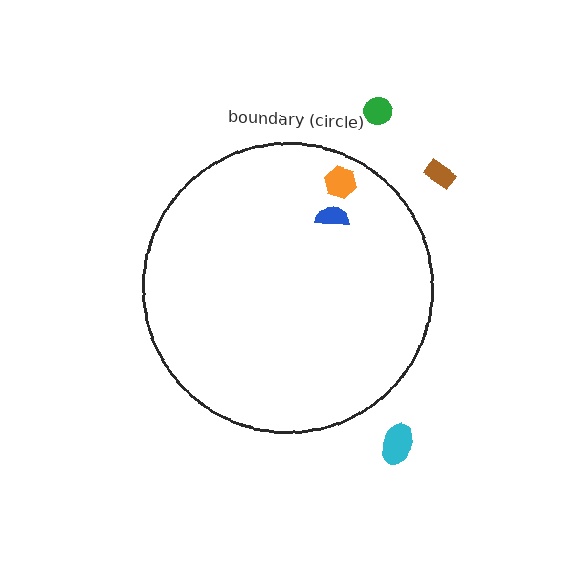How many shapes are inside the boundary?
2 inside, 3 outside.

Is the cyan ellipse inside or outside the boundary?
Outside.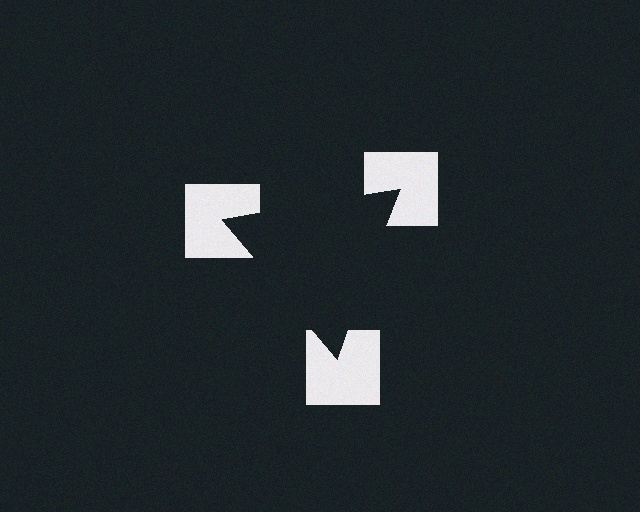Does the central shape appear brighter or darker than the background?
It typically appears slightly darker than the background, even though no actual brightness change is drawn.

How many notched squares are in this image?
There are 3 — one at each vertex of the illusory triangle.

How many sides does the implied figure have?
3 sides.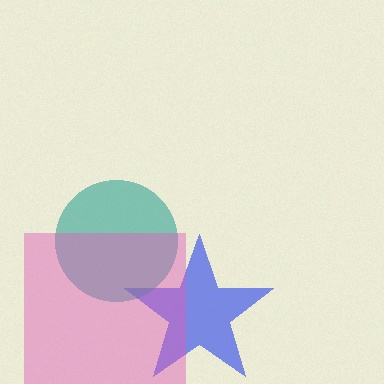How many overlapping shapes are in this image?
There are 3 overlapping shapes in the image.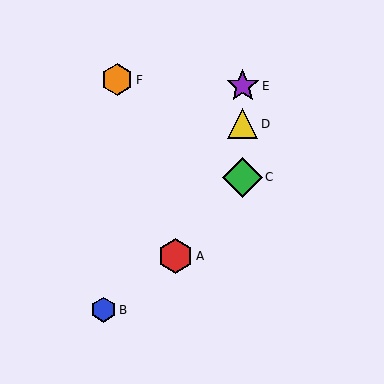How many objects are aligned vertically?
3 objects (C, D, E) are aligned vertically.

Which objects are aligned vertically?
Objects C, D, E are aligned vertically.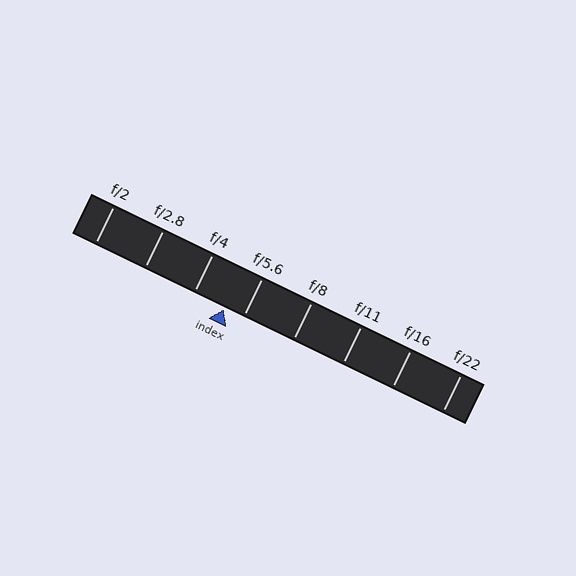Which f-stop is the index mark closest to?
The index mark is closest to f/5.6.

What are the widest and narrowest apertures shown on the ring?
The widest aperture shown is f/2 and the narrowest is f/22.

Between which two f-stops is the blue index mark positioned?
The index mark is between f/4 and f/5.6.